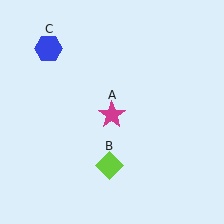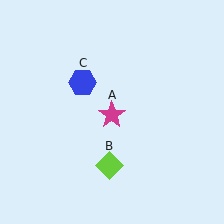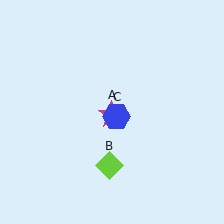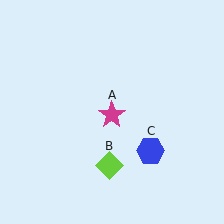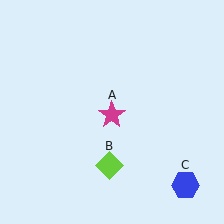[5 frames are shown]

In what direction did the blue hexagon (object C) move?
The blue hexagon (object C) moved down and to the right.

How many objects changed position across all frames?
1 object changed position: blue hexagon (object C).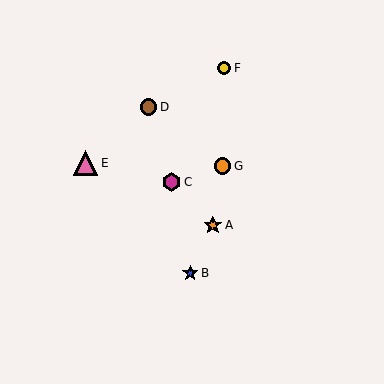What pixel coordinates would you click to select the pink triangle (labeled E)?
Click at (85, 163) to select the pink triangle E.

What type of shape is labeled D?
Shape D is a brown circle.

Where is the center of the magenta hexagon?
The center of the magenta hexagon is at (172, 182).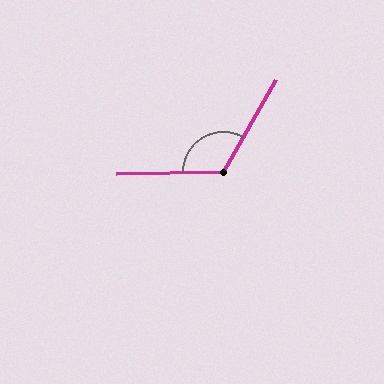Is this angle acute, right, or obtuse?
It is obtuse.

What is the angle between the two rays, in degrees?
Approximately 120 degrees.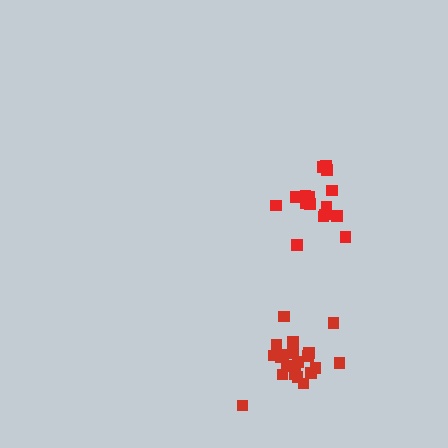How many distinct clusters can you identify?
There are 2 distinct clusters.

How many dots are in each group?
Group 1: 20 dots, Group 2: 16 dots (36 total).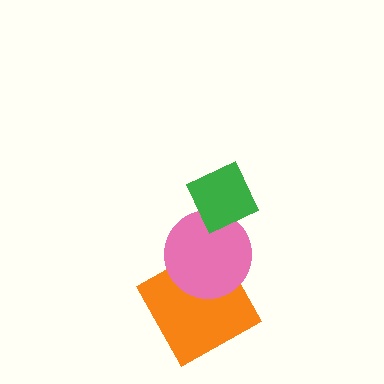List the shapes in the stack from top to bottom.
From top to bottom: the green diamond, the pink circle, the orange square.